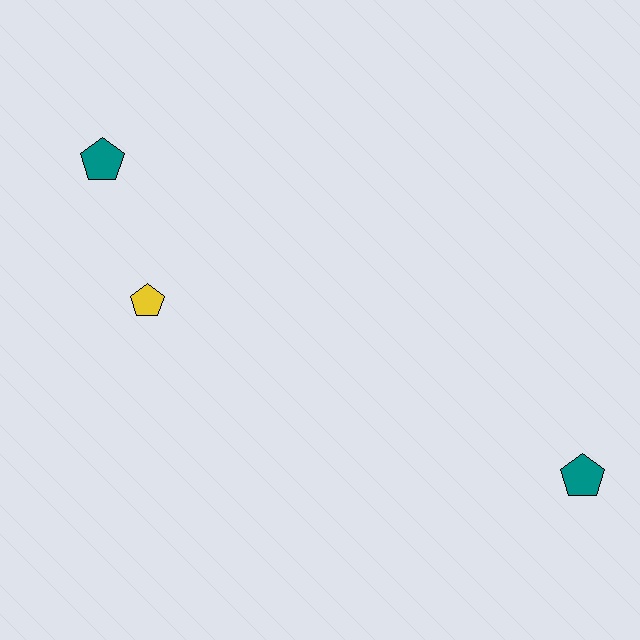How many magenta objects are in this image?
There are no magenta objects.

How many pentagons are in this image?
There are 3 pentagons.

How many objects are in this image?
There are 3 objects.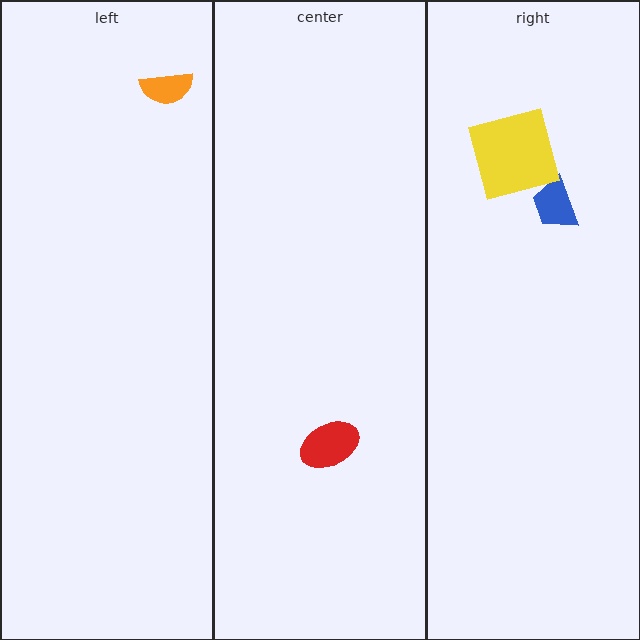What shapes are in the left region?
The orange semicircle.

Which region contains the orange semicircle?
The left region.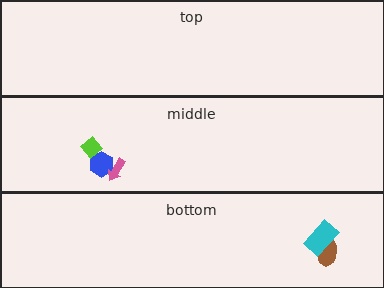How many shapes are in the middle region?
3.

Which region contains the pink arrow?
The middle region.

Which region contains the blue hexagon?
The middle region.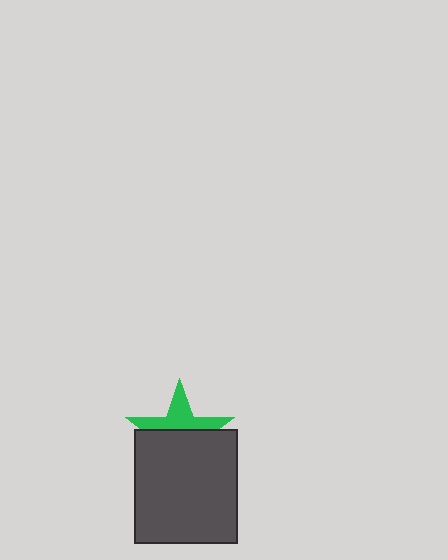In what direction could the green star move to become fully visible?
The green star could move up. That would shift it out from behind the dark gray rectangle entirely.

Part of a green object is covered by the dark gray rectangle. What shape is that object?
It is a star.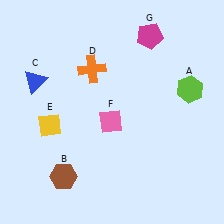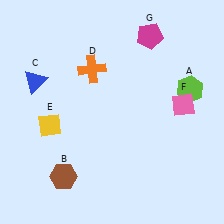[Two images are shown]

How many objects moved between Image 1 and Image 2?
1 object moved between the two images.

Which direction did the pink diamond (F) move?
The pink diamond (F) moved right.